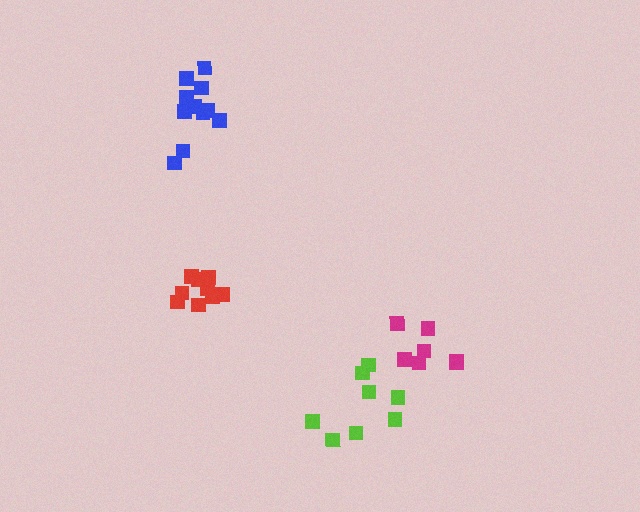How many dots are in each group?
Group 1: 8 dots, Group 2: 9 dots, Group 3: 12 dots, Group 4: 7 dots (36 total).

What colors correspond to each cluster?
The clusters are colored: lime, red, blue, magenta.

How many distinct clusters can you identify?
There are 4 distinct clusters.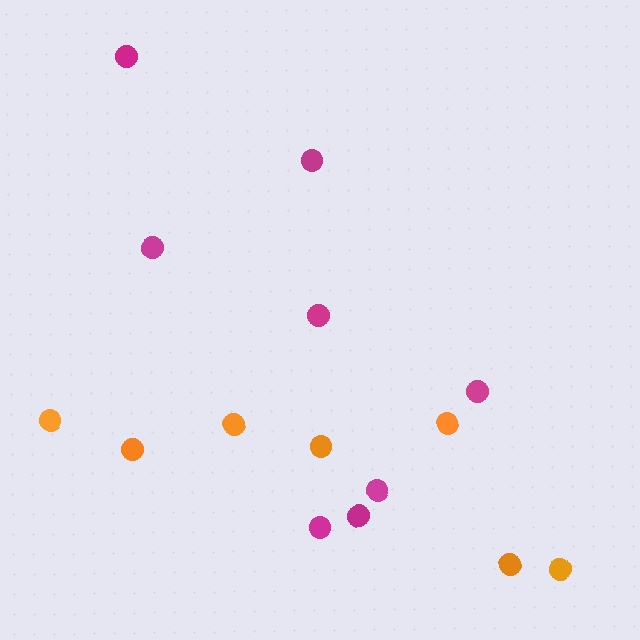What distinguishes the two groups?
There are 2 groups: one group of magenta circles (8) and one group of orange circles (7).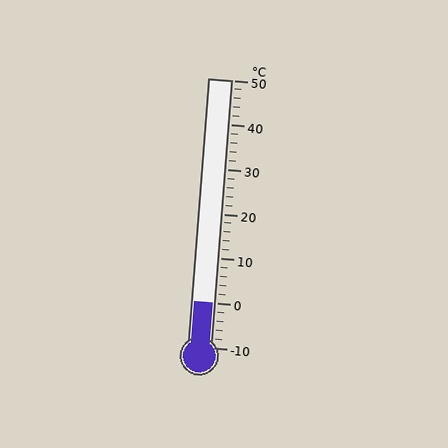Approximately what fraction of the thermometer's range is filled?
The thermometer is filled to approximately 15% of its range.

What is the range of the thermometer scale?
The thermometer scale ranges from -10°C to 50°C.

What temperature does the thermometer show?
The thermometer shows approximately 0°C.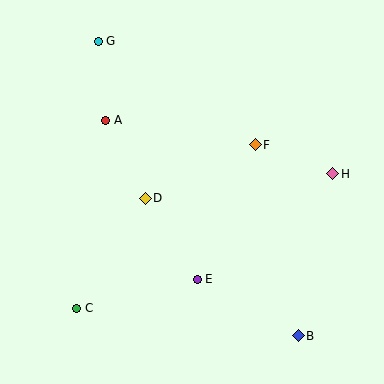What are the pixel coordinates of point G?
Point G is at (98, 41).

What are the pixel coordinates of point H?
Point H is at (333, 174).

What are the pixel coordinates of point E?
Point E is at (197, 279).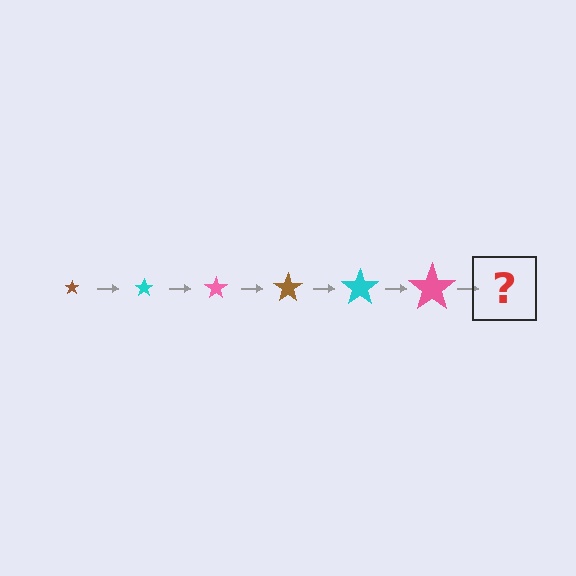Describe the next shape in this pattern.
It should be a brown star, larger than the previous one.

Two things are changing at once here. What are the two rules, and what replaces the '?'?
The two rules are that the star grows larger each step and the color cycles through brown, cyan, and pink. The '?' should be a brown star, larger than the previous one.